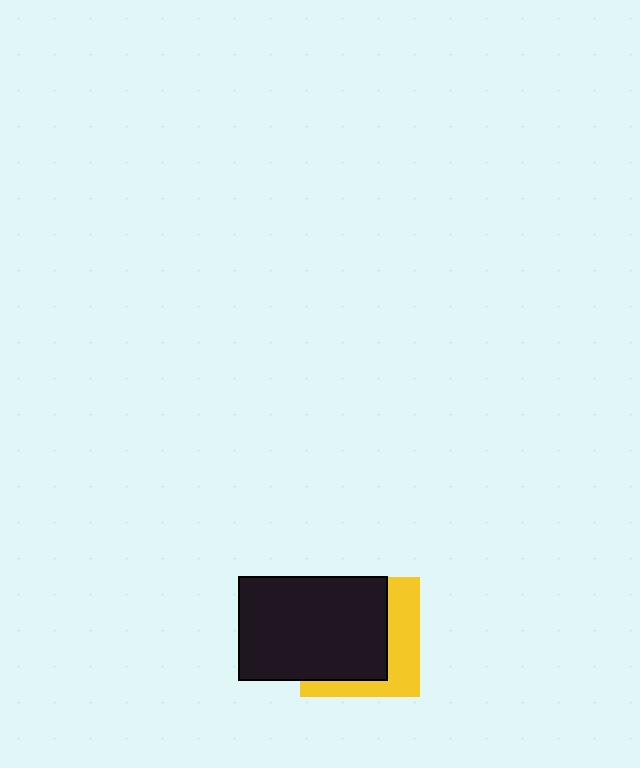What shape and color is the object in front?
The object in front is a black rectangle.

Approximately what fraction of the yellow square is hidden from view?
Roughly 64% of the yellow square is hidden behind the black rectangle.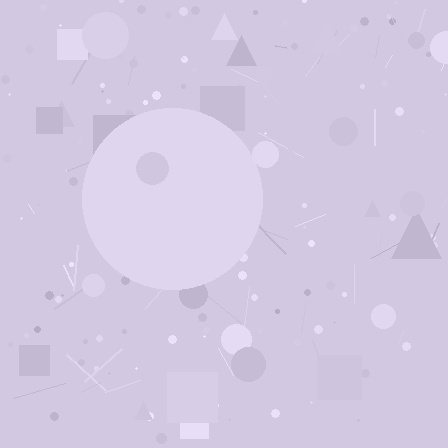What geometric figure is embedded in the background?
A circle is embedded in the background.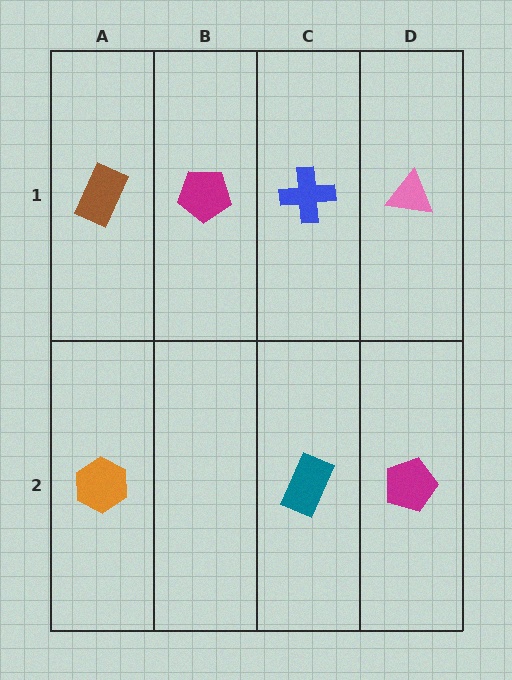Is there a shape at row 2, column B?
No, that cell is empty.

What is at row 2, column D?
A magenta pentagon.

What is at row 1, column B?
A magenta pentagon.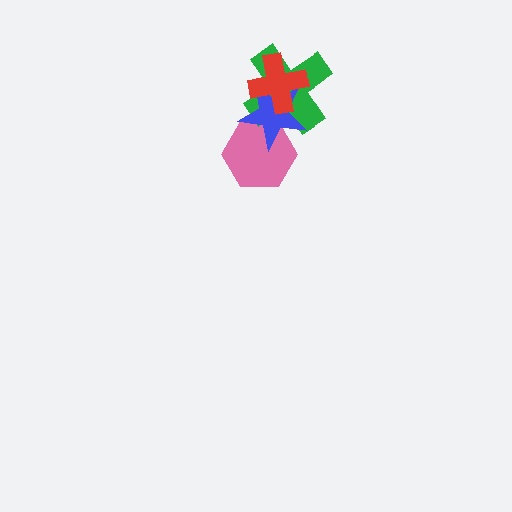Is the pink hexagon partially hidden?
Yes, it is partially covered by another shape.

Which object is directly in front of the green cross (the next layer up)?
The blue star is directly in front of the green cross.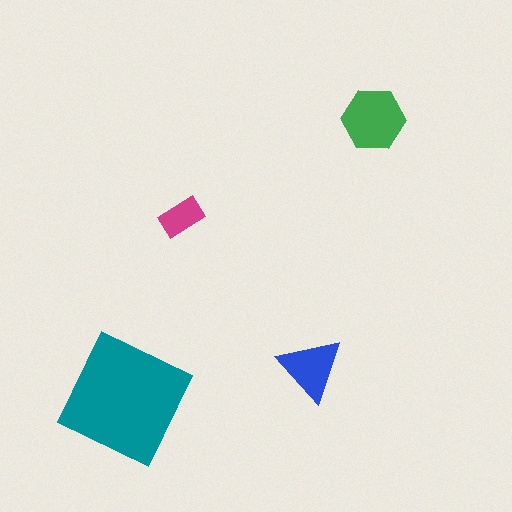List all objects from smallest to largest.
The magenta rectangle, the blue triangle, the green hexagon, the teal square.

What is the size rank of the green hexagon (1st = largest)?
2nd.